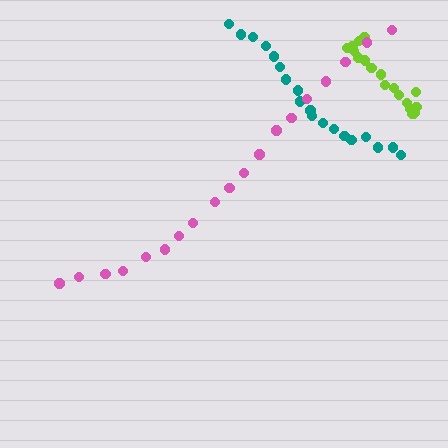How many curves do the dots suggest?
There are 3 distinct paths.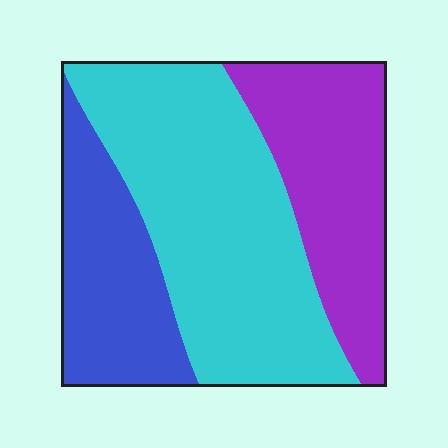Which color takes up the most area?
Cyan, at roughly 50%.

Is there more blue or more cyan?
Cyan.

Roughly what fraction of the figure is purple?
Purple takes up between a sixth and a third of the figure.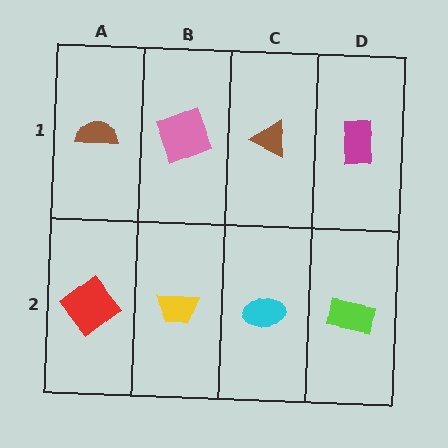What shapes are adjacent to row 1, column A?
A red diamond (row 2, column A), a pink square (row 1, column B).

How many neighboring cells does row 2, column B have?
3.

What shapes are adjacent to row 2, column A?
A brown semicircle (row 1, column A), a yellow trapezoid (row 2, column B).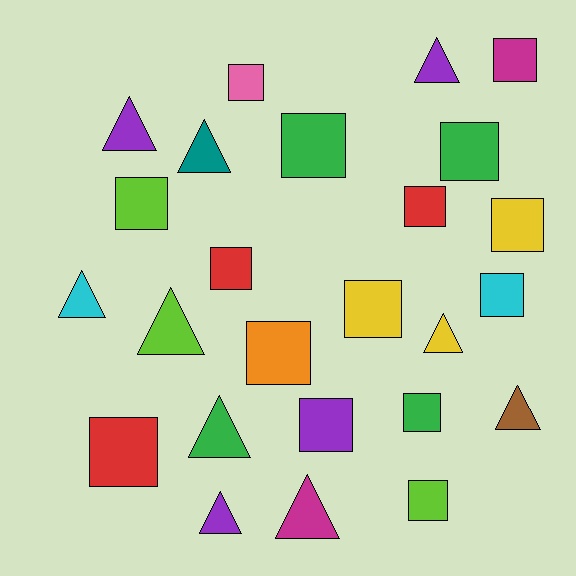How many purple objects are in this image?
There are 4 purple objects.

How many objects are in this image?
There are 25 objects.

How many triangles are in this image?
There are 10 triangles.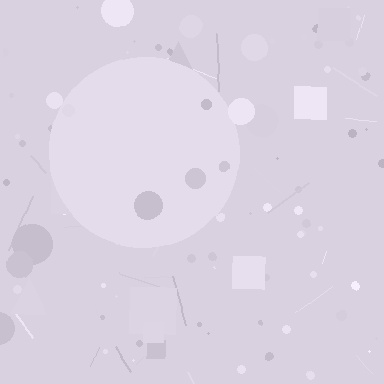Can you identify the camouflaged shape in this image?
The camouflaged shape is a circle.